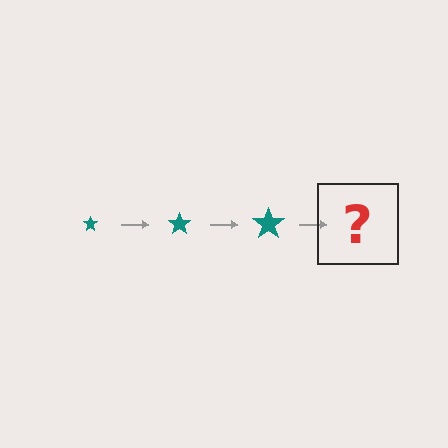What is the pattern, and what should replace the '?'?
The pattern is that the star gets progressively larger each step. The '?' should be a teal star, larger than the previous one.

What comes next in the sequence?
The next element should be a teal star, larger than the previous one.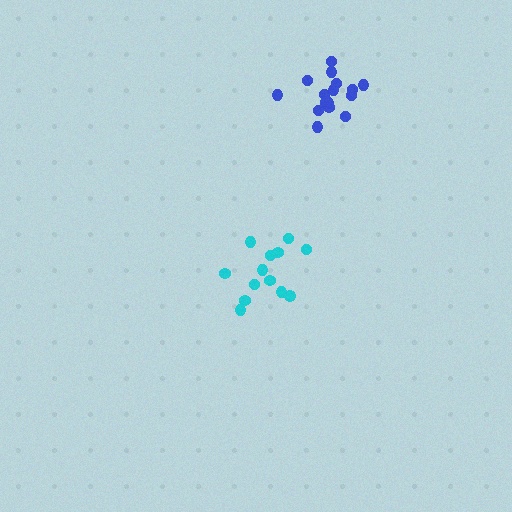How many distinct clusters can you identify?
There are 2 distinct clusters.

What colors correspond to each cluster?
The clusters are colored: cyan, blue.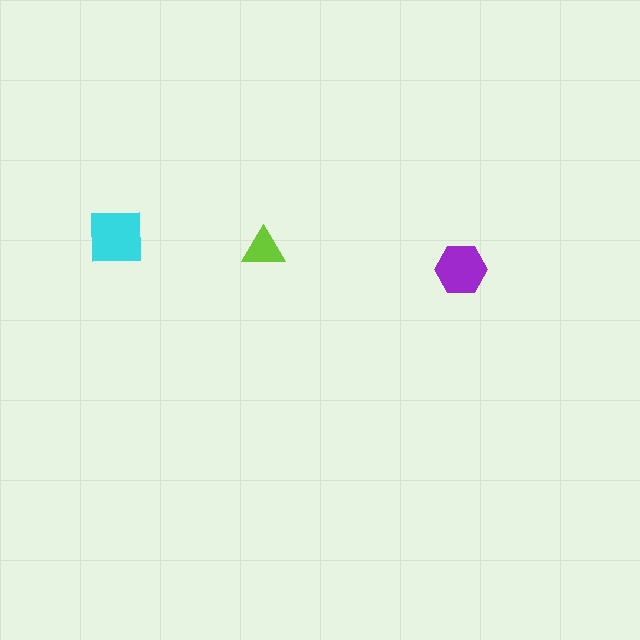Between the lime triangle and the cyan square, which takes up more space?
The cyan square.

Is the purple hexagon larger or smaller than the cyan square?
Smaller.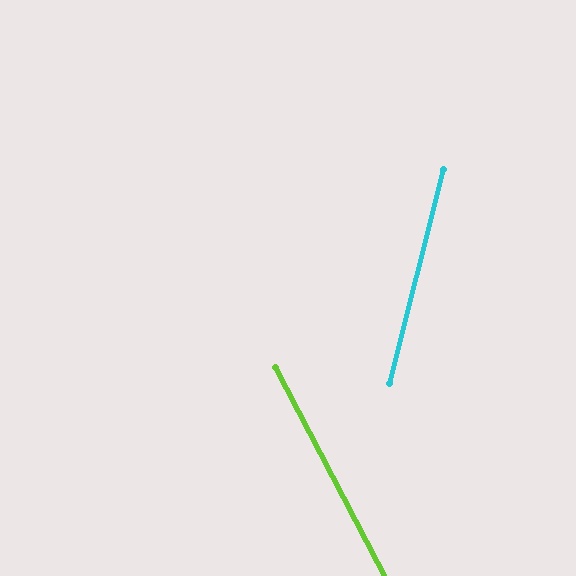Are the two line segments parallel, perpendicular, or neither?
Neither parallel nor perpendicular — they differ by about 42°.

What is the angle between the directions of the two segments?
Approximately 42 degrees.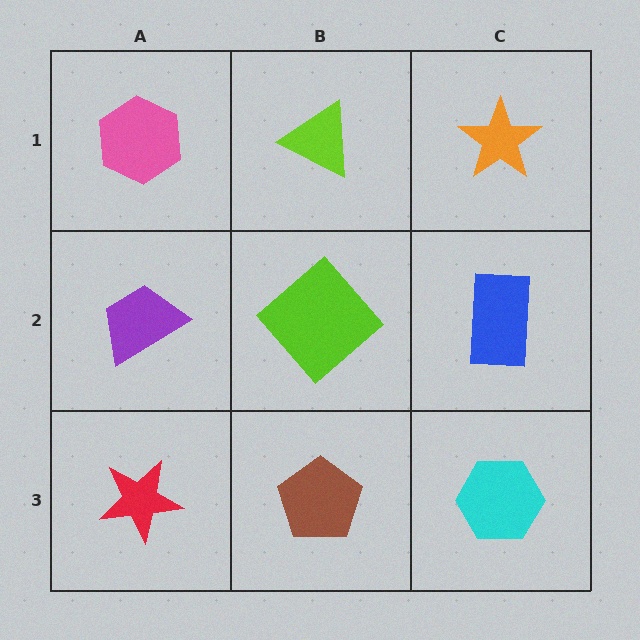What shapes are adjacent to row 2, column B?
A lime triangle (row 1, column B), a brown pentagon (row 3, column B), a purple trapezoid (row 2, column A), a blue rectangle (row 2, column C).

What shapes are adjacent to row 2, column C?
An orange star (row 1, column C), a cyan hexagon (row 3, column C), a lime diamond (row 2, column B).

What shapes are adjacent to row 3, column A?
A purple trapezoid (row 2, column A), a brown pentagon (row 3, column B).